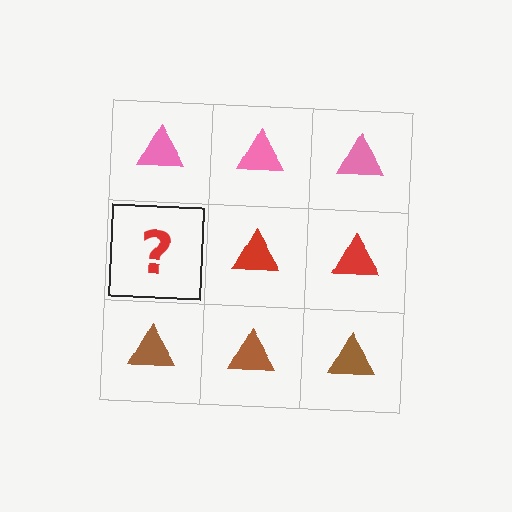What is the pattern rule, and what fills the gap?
The rule is that each row has a consistent color. The gap should be filled with a red triangle.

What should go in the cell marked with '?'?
The missing cell should contain a red triangle.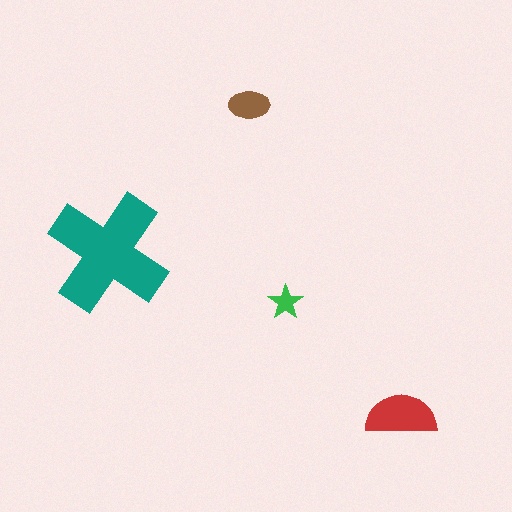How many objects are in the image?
There are 4 objects in the image.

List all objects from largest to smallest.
The teal cross, the red semicircle, the brown ellipse, the green star.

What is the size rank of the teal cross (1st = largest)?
1st.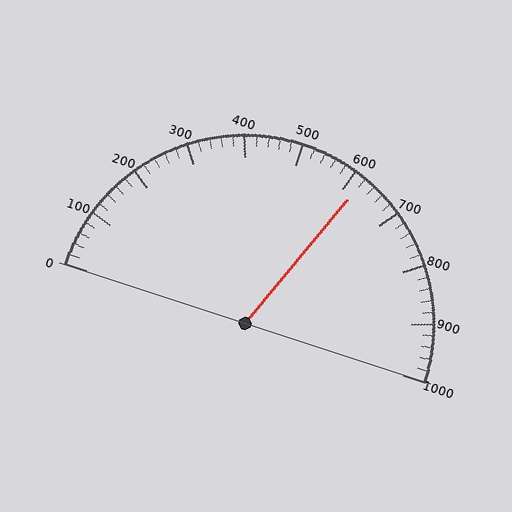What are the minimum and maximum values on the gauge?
The gauge ranges from 0 to 1000.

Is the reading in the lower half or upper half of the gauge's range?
The reading is in the upper half of the range (0 to 1000).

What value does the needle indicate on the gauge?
The needle indicates approximately 620.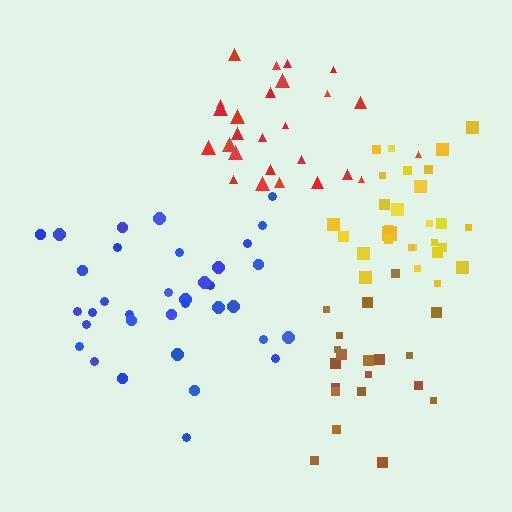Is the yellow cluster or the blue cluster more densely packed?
Yellow.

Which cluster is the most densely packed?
Yellow.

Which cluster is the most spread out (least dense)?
Blue.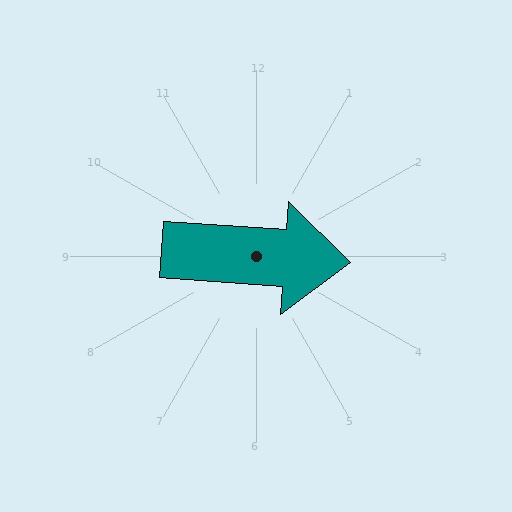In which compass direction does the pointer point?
East.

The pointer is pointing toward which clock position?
Roughly 3 o'clock.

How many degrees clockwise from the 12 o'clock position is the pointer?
Approximately 94 degrees.